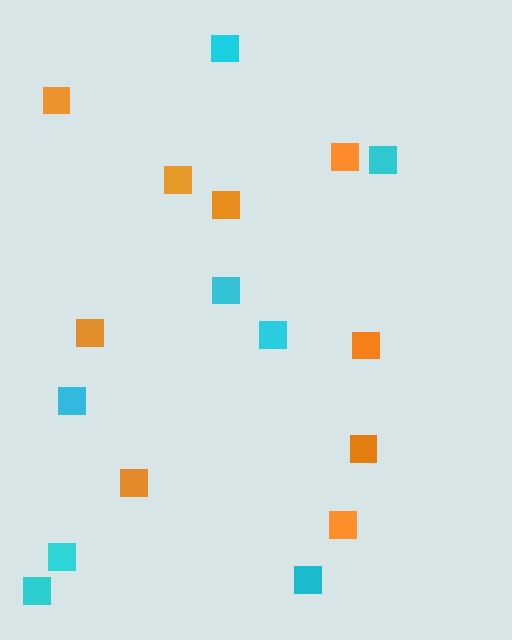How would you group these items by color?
There are 2 groups: one group of orange squares (9) and one group of cyan squares (8).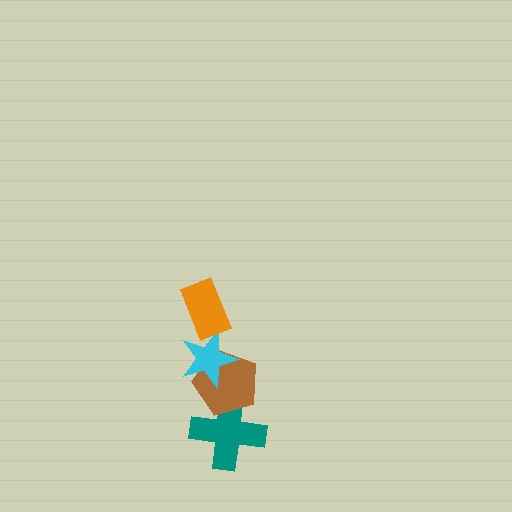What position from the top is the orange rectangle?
The orange rectangle is 1st from the top.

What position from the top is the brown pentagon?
The brown pentagon is 3rd from the top.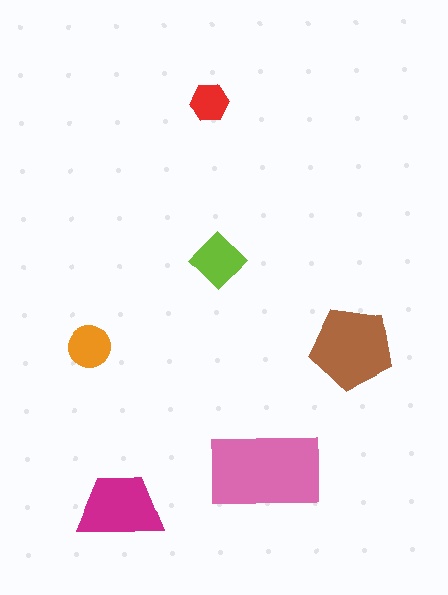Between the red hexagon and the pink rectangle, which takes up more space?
The pink rectangle.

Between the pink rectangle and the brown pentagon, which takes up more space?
The pink rectangle.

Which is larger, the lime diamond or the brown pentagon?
The brown pentagon.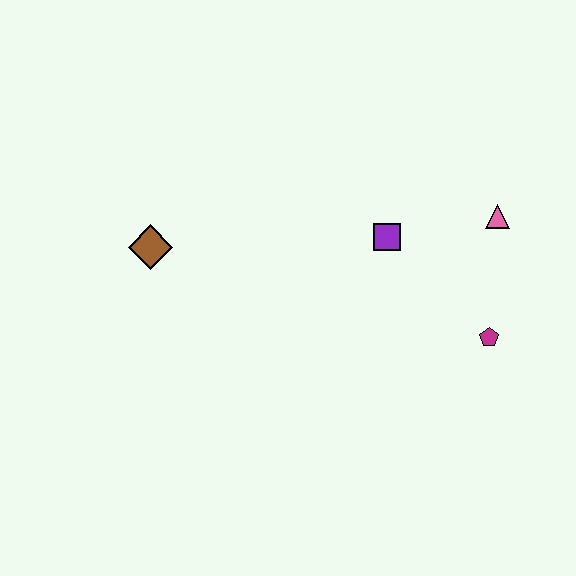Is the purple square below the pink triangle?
Yes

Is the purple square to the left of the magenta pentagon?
Yes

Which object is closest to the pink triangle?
The purple square is closest to the pink triangle.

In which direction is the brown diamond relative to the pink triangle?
The brown diamond is to the left of the pink triangle.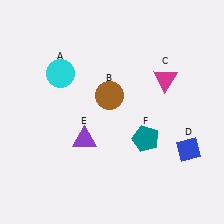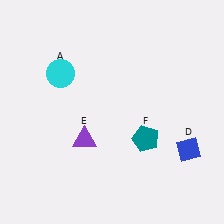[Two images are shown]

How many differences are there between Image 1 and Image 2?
There are 2 differences between the two images.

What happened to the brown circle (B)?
The brown circle (B) was removed in Image 2. It was in the top-left area of Image 1.